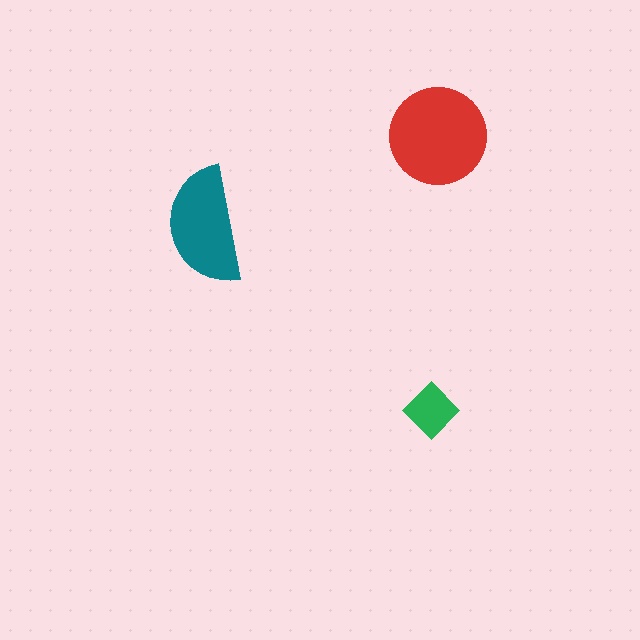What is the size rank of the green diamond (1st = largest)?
3rd.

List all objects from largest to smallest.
The red circle, the teal semicircle, the green diamond.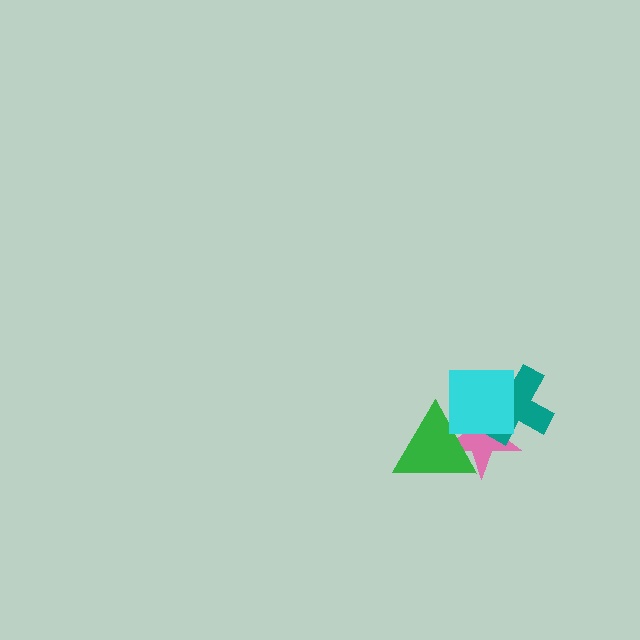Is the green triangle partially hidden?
Yes, it is partially covered by another shape.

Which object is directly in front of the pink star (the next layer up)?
The green triangle is directly in front of the pink star.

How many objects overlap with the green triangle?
2 objects overlap with the green triangle.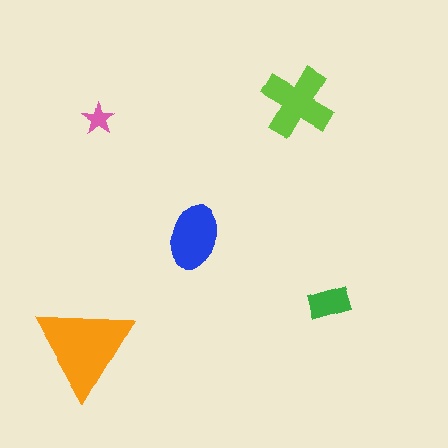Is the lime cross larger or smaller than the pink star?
Larger.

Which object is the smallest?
The pink star.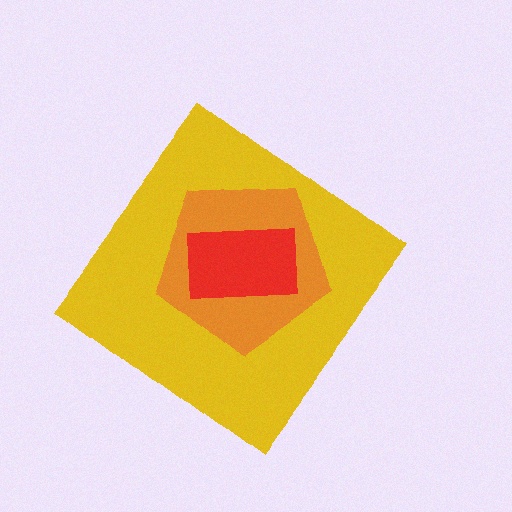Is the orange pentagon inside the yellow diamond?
Yes.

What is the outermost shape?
The yellow diamond.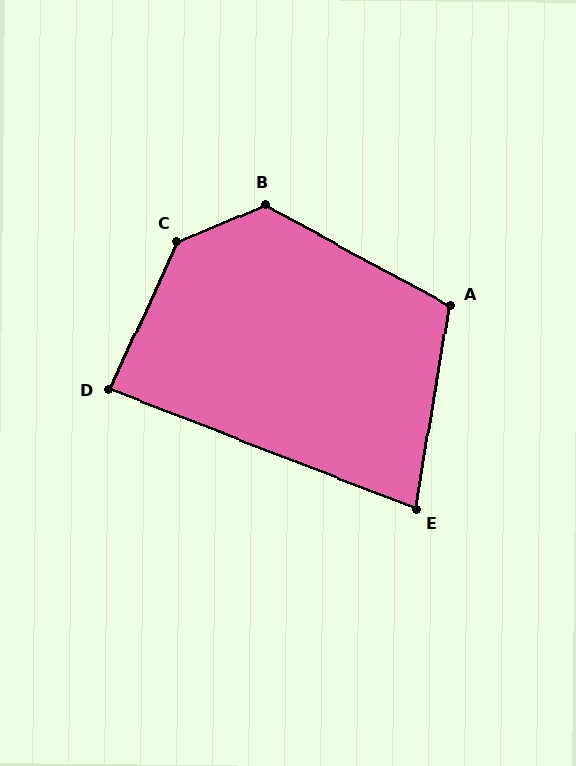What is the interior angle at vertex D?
Approximately 86 degrees (approximately right).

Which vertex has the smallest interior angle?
E, at approximately 78 degrees.